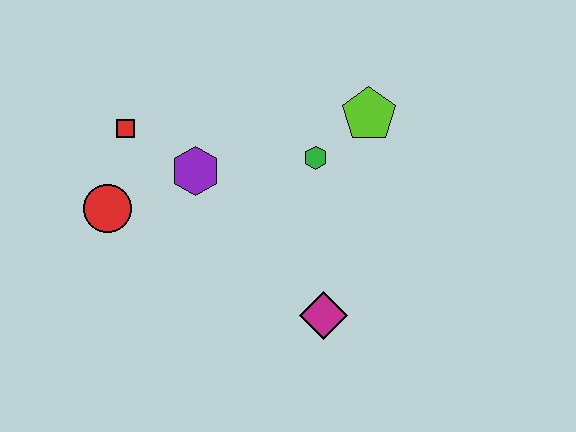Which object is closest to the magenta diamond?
The green hexagon is closest to the magenta diamond.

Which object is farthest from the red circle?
The lime pentagon is farthest from the red circle.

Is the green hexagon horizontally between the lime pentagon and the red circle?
Yes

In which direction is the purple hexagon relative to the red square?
The purple hexagon is to the right of the red square.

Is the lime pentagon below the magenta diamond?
No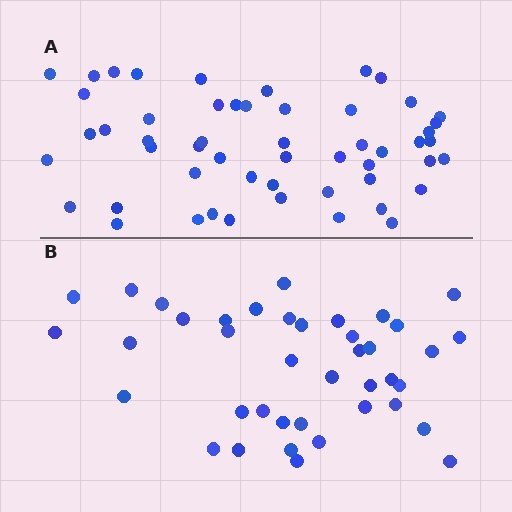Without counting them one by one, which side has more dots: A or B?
Region A (the top region) has more dots.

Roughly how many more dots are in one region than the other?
Region A has approximately 15 more dots than region B.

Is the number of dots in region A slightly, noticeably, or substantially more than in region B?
Region A has noticeably more, but not dramatically so. The ratio is roughly 1.3 to 1.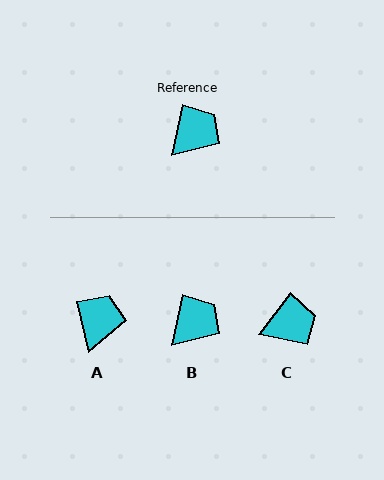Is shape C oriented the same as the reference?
No, it is off by about 24 degrees.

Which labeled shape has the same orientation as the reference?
B.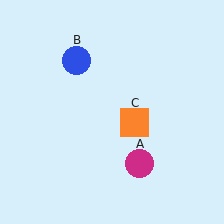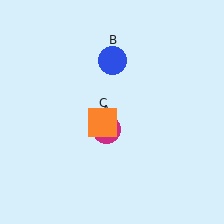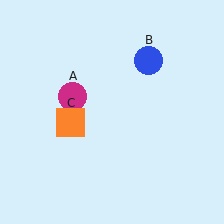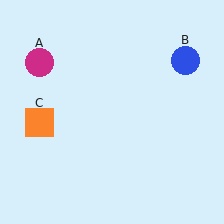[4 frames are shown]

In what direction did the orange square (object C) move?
The orange square (object C) moved left.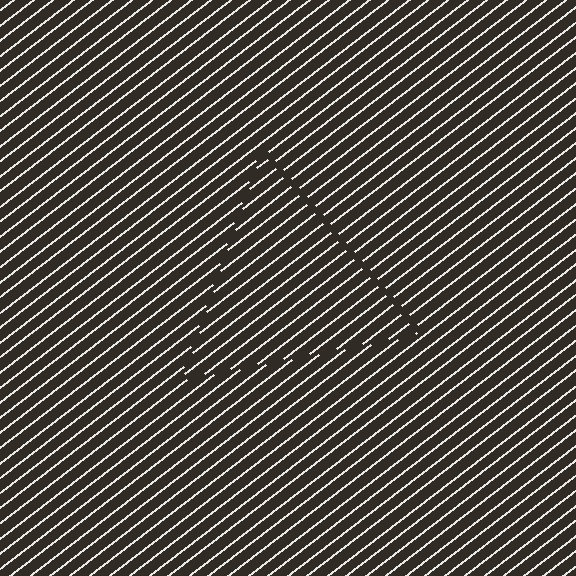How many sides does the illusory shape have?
3 sides — the line-ends trace a triangle.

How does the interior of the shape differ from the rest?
The interior of the shape contains the same grating, shifted by half a period — the contour is defined by the phase discontinuity where line-ends from the inner and outer gratings abut.